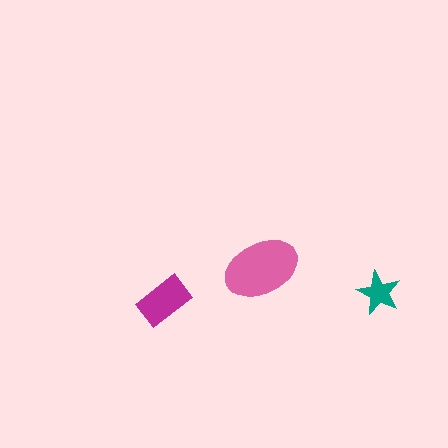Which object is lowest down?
The magenta rectangle is bottommost.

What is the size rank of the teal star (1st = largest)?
3rd.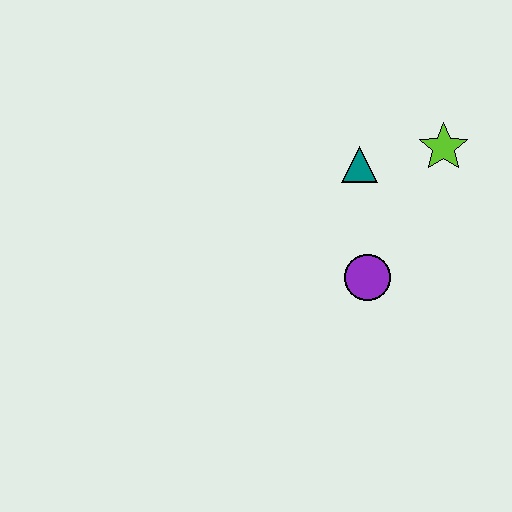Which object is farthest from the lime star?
The purple circle is farthest from the lime star.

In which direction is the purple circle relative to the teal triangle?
The purple circle is below the teal triangle.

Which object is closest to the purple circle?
The teal triangle is closest to the purple circle.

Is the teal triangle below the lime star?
Yes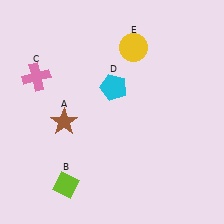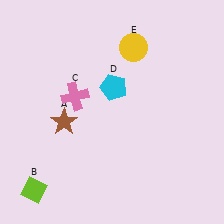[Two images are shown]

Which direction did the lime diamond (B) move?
The lime diamond (B) moved left.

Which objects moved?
The objects that moved are: the lime diamond (B), the pink cross (C).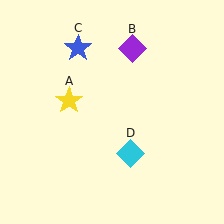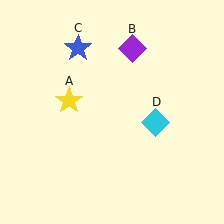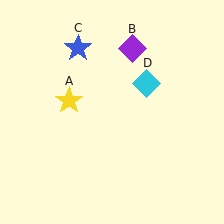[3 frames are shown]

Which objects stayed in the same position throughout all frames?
Yellow star (object A) and purple diamond (object B) and blue star (object C) remained stationary.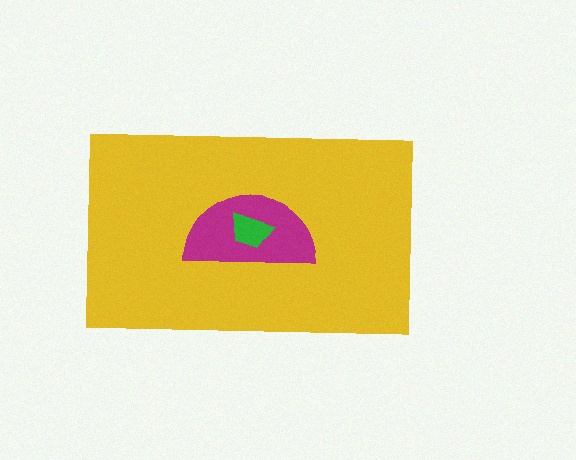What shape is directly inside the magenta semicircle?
The green trapezoid.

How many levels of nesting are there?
3.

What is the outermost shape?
The yellow rectangle.